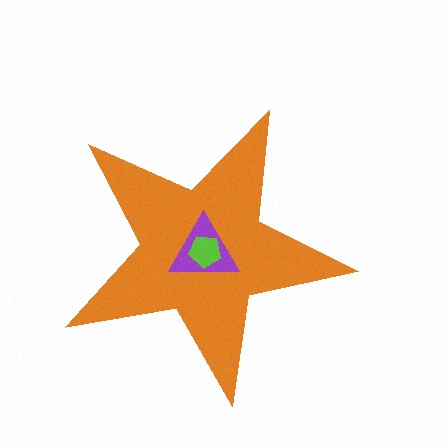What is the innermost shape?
The lime pentagon.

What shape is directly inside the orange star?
The purple triangle.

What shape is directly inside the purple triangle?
The lime pentagon.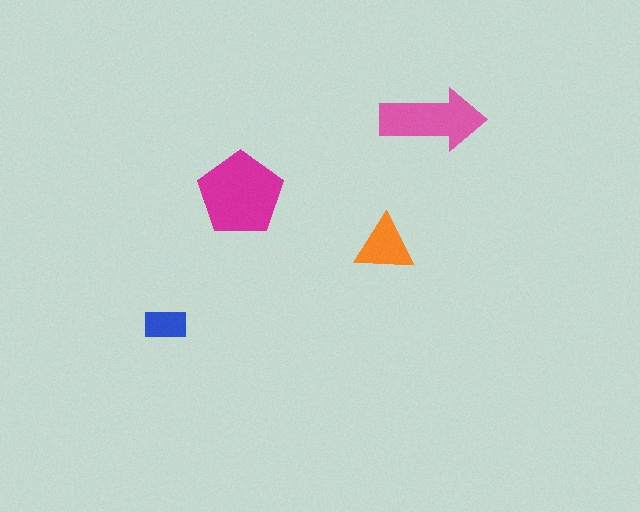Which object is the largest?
The magenta pentagon.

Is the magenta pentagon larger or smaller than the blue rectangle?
Larger.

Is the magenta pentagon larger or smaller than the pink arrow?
Larger.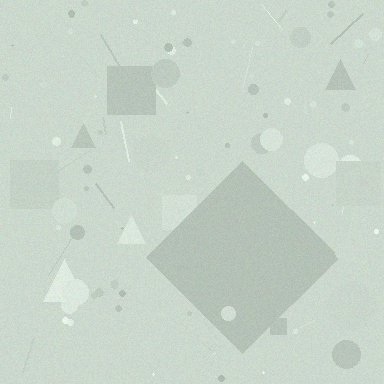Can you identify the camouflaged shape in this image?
The camouflaged shape is a diamond.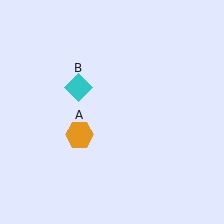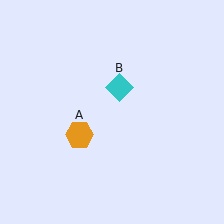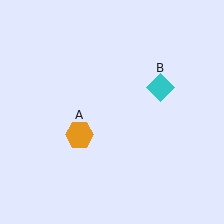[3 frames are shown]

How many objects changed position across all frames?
1 object changed position: cyan diamond (object B).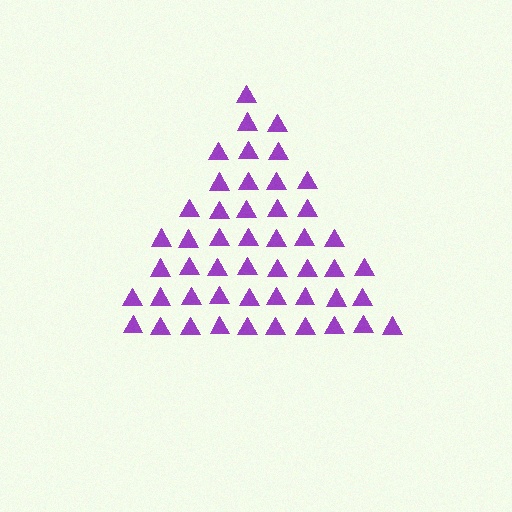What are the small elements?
The small elements are triangles.